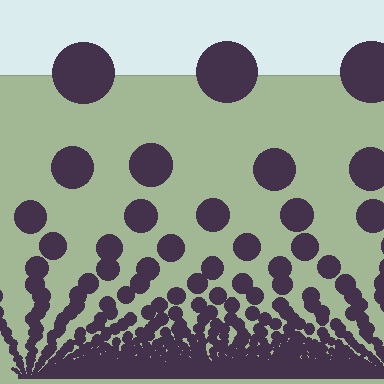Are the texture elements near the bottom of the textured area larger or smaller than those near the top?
Smaller. The gradient is inverted — elements near the bottom are smaller and denser.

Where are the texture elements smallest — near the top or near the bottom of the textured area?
Near the bottom.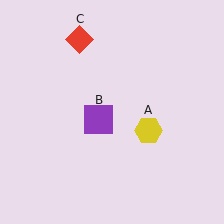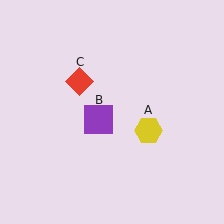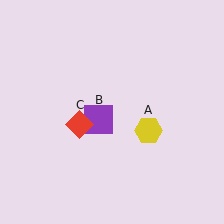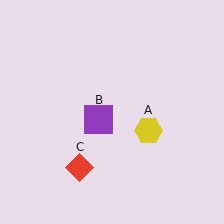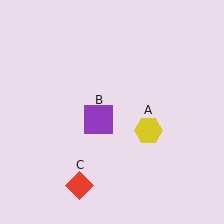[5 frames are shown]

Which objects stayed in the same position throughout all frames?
Yellow hexagon (object A) and purple square (object B) remained stationary.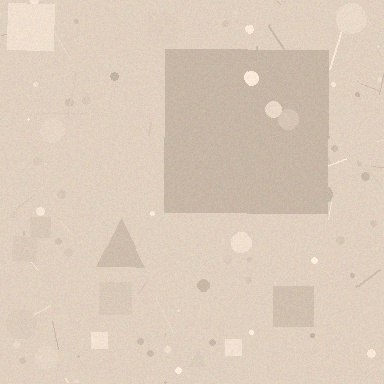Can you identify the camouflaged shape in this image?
The camouflaged shape is a square.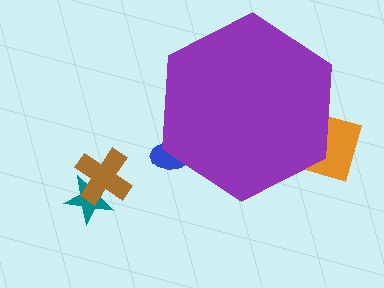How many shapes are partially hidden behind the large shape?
2 shapes are partially hidden.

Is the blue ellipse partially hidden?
Yes, the blue ellipse is partially hidden behind the purple hexagon.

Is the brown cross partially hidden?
No, the brown cross is fully visible.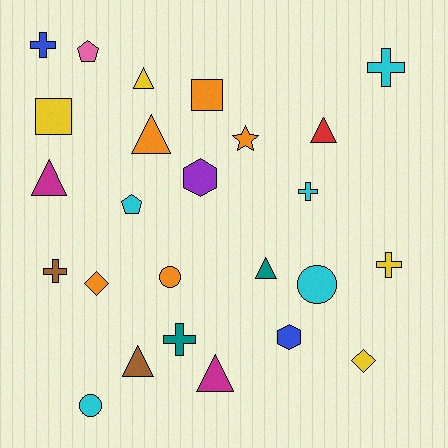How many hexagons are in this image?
There are 2 hexagons.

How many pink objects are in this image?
There is 1 pink object.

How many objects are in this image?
There are 25 objects.